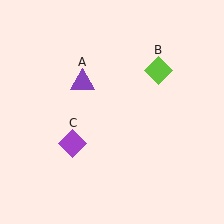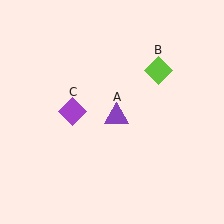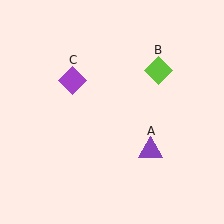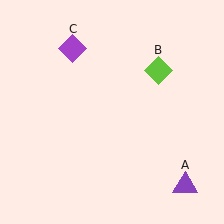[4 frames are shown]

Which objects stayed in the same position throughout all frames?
Lime diamond (object B) remained stationary.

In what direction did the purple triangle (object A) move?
The purple triangle (object A) moved down and to the right.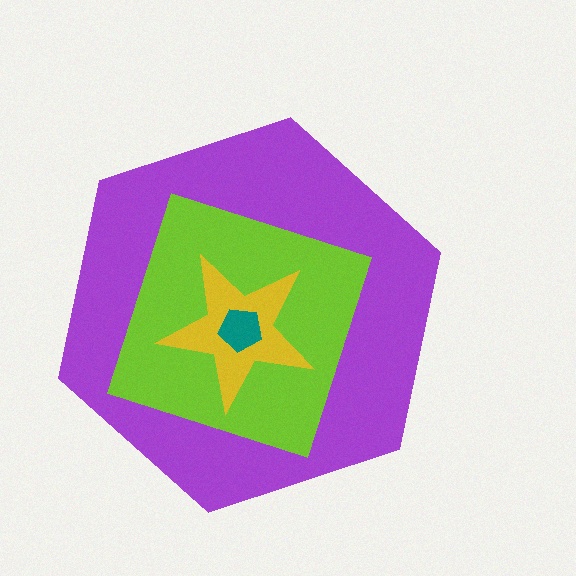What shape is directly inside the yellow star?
The teal pentagon.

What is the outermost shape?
The purple hexagon.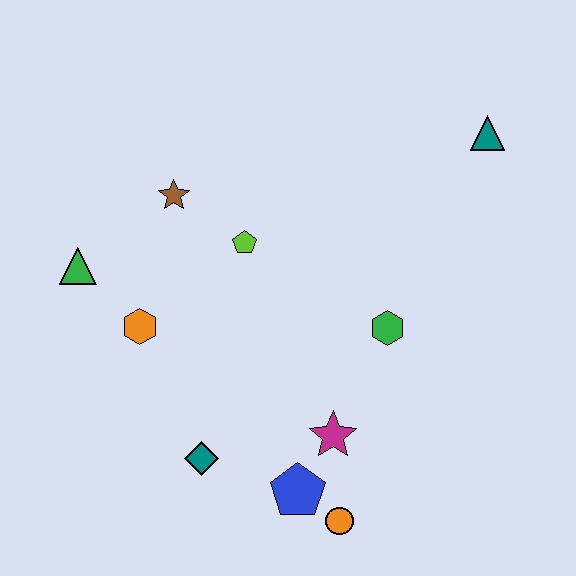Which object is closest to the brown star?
The lime pentagon is closest to the brown star.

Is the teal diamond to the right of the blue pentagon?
No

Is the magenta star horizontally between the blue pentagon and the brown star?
No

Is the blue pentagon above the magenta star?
No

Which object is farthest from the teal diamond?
The teal triangle is farthest from the teal diamond.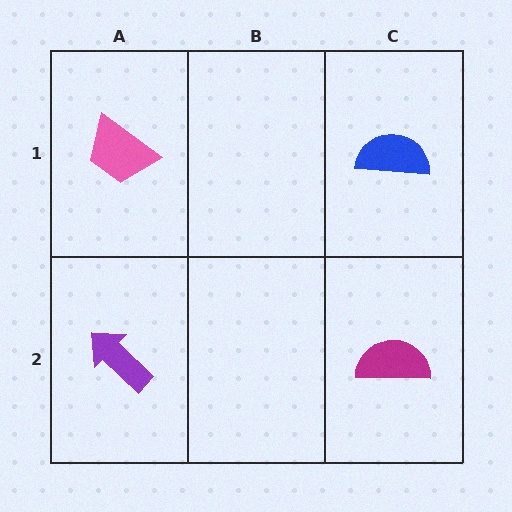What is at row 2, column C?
A magenta semicircle.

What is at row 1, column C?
A blue semicircle.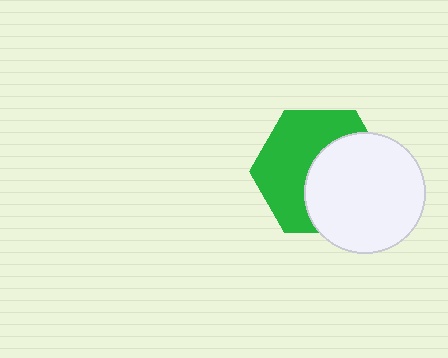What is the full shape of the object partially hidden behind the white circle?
The partially hidden object is a green hexagon.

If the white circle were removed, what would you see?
You would see the complete green hexagon.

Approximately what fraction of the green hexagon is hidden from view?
Roughly 48% of the green hexagon is hidden behind the white circle.